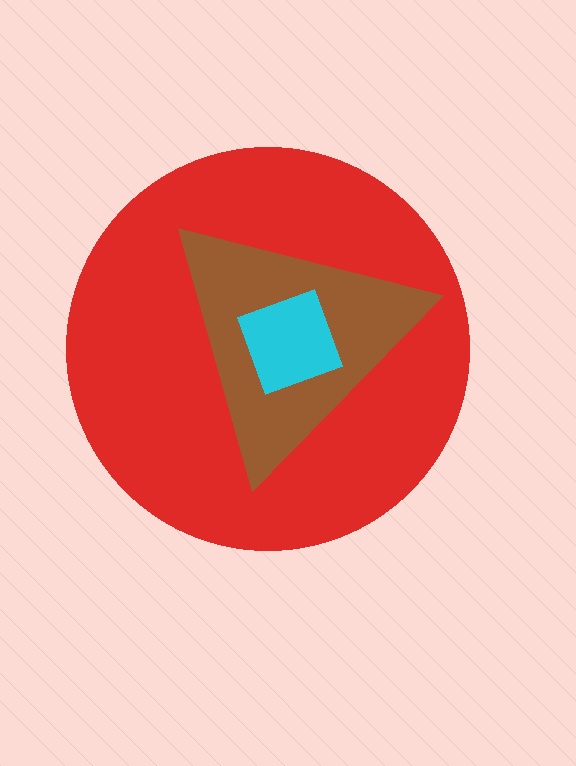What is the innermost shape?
The cyan diamond.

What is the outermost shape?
The red circle.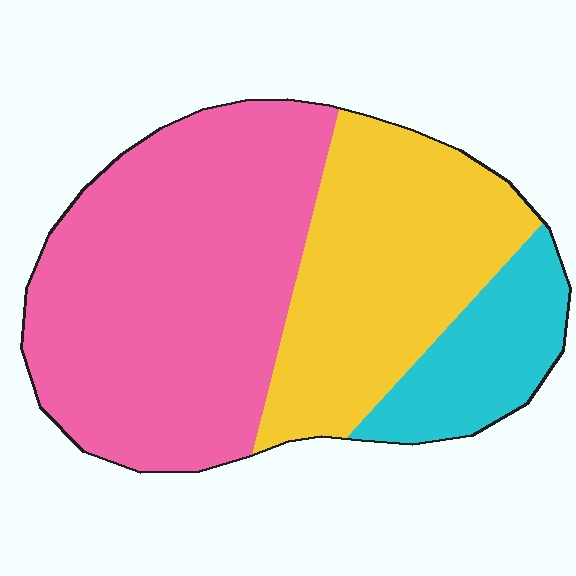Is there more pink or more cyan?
Pink.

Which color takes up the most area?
Pink, at roughly 55%.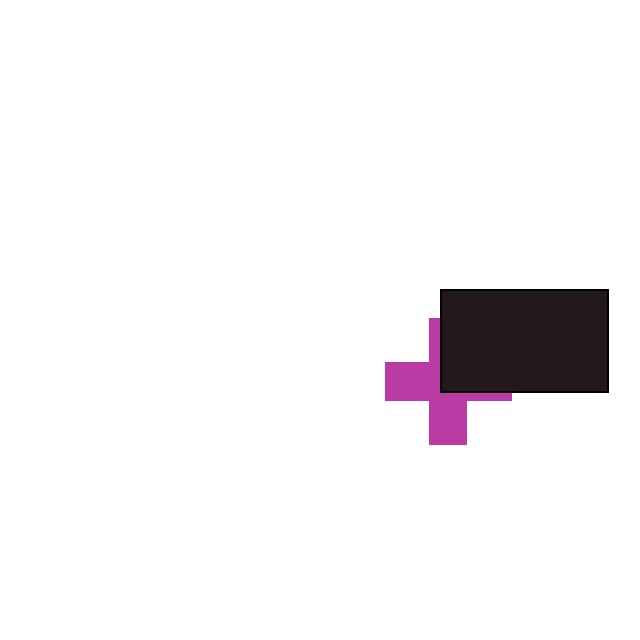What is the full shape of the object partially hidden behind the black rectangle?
The partially hidden object is a magenta cross.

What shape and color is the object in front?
The object in front is a black rectangle.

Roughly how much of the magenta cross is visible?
About half of it is visible (roughly 58%).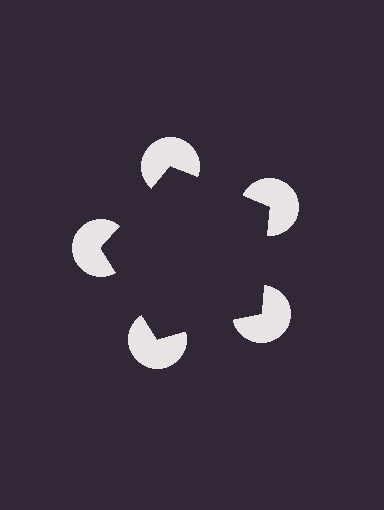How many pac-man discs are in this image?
There are 5 — one at each vertex of the illusory pentagon.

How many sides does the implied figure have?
5 sides.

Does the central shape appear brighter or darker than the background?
It typically appears slightly darker than the background, even though no actual brightness change is drawn.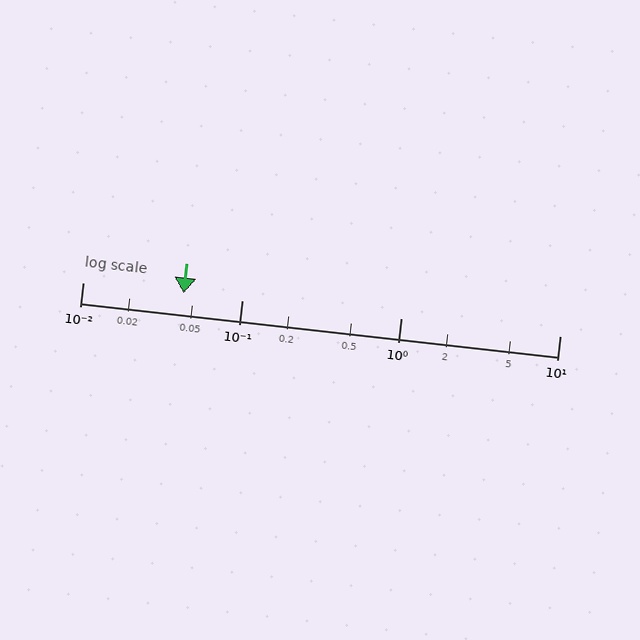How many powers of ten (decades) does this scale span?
The scale spans 3 decades, from 0.01 to 10.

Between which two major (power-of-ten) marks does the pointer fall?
The pointer is between 0.01 and 0.1.